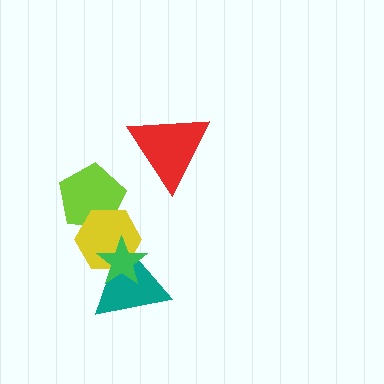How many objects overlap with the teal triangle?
2 objects overlap with the teal triangle.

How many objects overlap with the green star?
2 objects overlap with the green star.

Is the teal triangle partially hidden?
Yes, it is partially covered by another shape.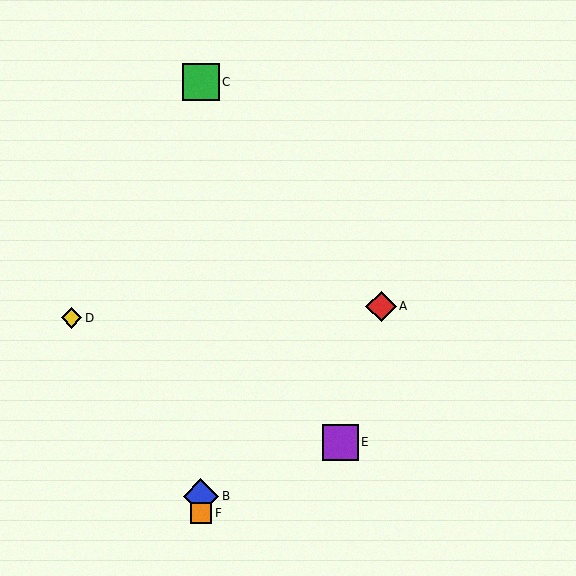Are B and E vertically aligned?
No, B is at x≈201 and E is at x≈340.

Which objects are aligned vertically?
Objects B, C, F are aligned vertically.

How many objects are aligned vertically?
3 objects (B, C, F) are aligned vertically.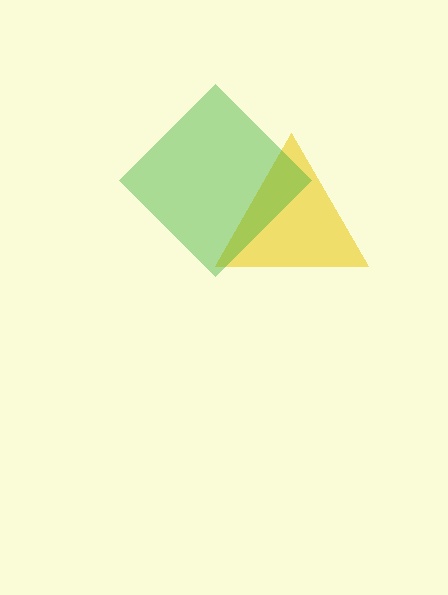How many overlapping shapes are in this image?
There are 2 overlapping shapes in the image.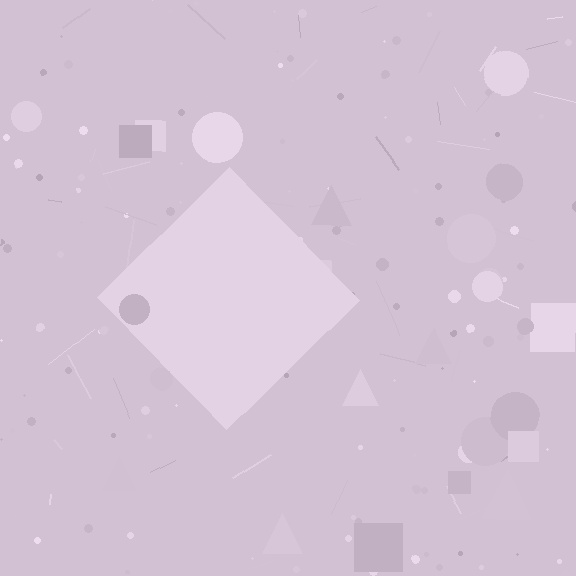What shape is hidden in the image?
A diamond is hidden in the image.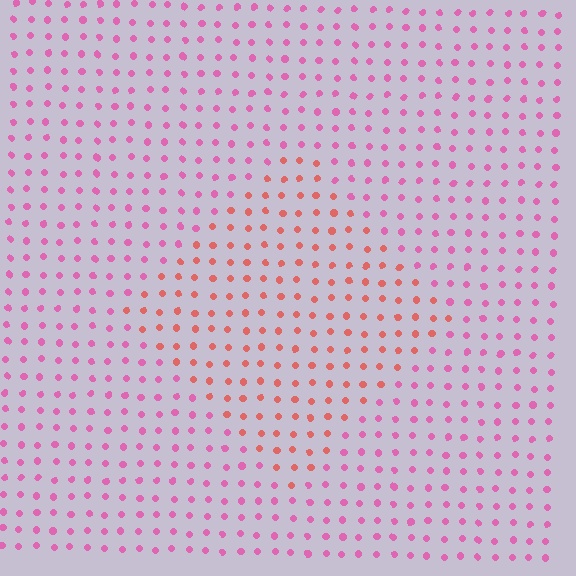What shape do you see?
I see a diamond.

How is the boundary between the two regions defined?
The boundary is defined purely by a slight shift in hue (about 39 degrees). Spacing, size, and orientation are identical on both sides.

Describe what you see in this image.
The image is filled with small pink elements in a uniform arrangement. A diamond-shaped region is visible where the elements are tinted to a slightly different hue, forming a subtle color boundary.